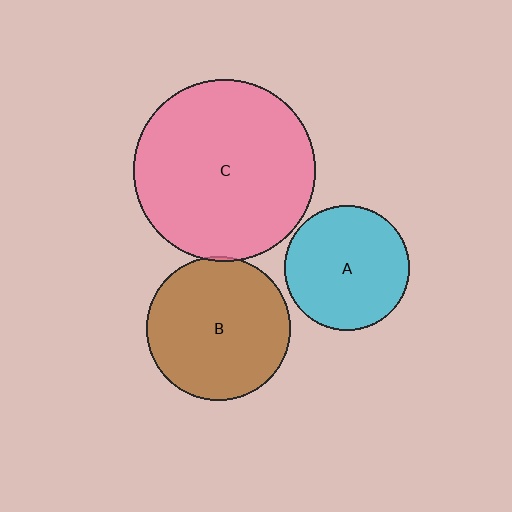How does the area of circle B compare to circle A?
Approximately 1.3 times.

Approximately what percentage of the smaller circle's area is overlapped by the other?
Approximately 5%.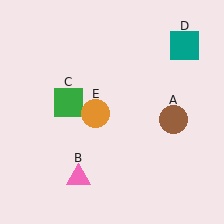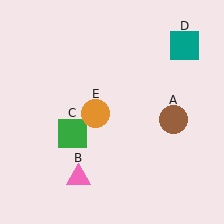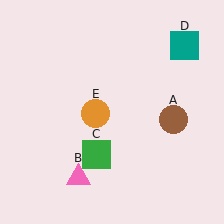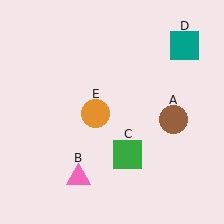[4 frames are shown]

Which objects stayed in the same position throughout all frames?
Brown circle (object A) and pink triangle (object B) and teal square (object D) and orange circle (object E) remained stationary.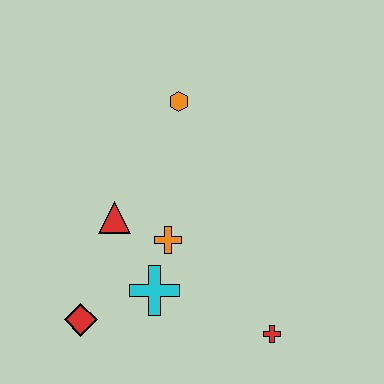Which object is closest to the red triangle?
The orange cross is closest to the red triangle.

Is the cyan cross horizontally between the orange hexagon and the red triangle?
Yes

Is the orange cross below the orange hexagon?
Yes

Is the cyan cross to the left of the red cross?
Yes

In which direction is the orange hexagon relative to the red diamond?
The orange hexagon is above the red diamond.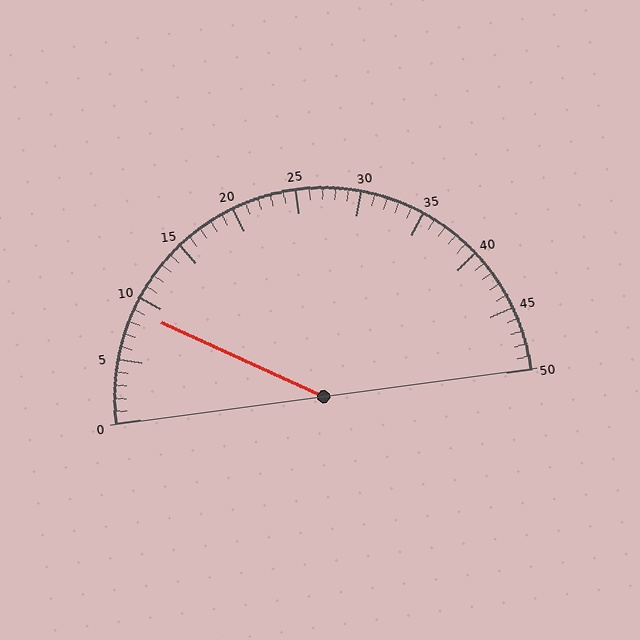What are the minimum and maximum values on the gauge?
The gauge ranges from 0 to 50.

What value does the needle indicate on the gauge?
The needle indicates approximately 9.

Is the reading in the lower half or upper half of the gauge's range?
The reading is in the lower half of the range (0 to 50).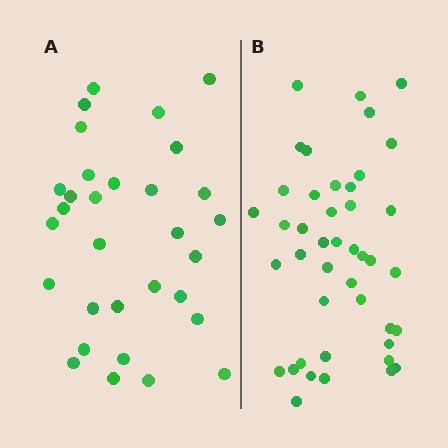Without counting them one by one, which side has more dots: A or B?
Region B (the right region) has more dots.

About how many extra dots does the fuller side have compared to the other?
Region B has roughly 12 or so more dots than region A.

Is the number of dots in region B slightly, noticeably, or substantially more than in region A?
Region B has noticeably more, but not dramatically so. The ratio is roughly 1.4 to 1.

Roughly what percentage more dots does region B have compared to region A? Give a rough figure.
About 40% more.